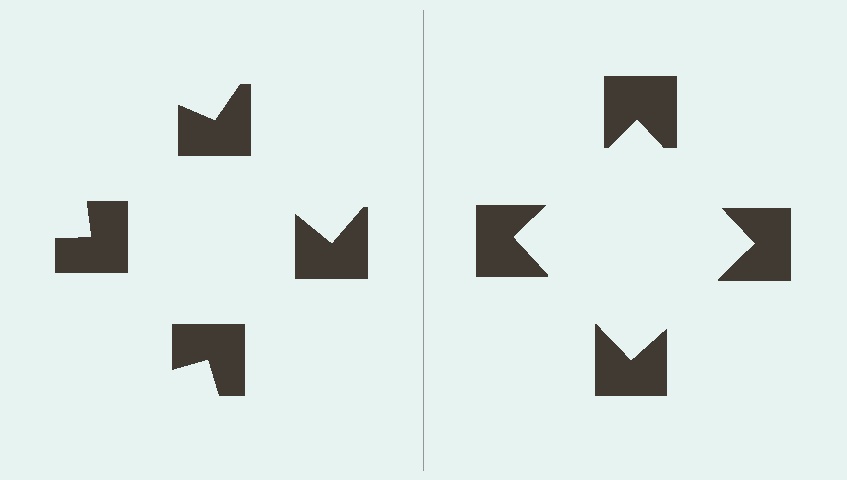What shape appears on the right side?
An illusory square.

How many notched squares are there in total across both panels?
8 — 4 on each side.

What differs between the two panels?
The notched squares are positioned identically on both sides; only the wedge orientations differ. On the right they align to a square; on the left they are misaligned.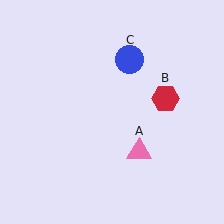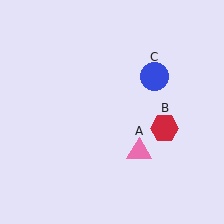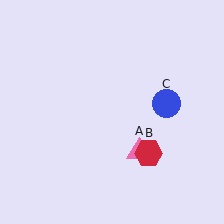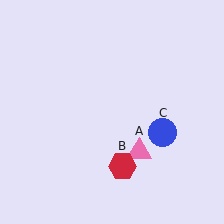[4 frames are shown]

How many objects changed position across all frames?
2 objects changed position: red hexagon (object B), blue circle (object C).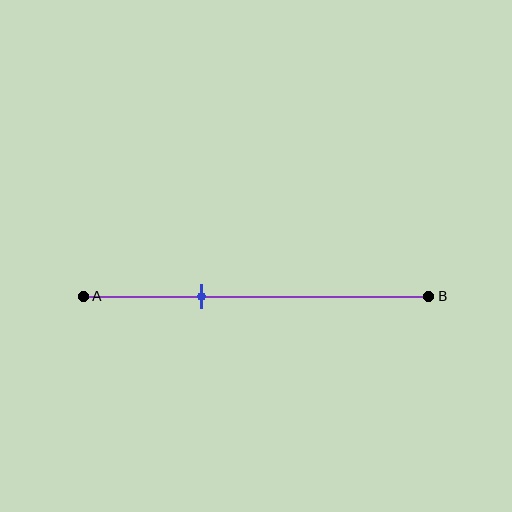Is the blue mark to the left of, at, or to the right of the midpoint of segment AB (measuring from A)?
The blue mark is to the left of the midpoint of segment AB.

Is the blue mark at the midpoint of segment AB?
No, the mark is at about 35% from A, not at the 50% midpoint.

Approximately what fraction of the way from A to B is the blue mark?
The blue mark is approximately 35% of the way from A to B.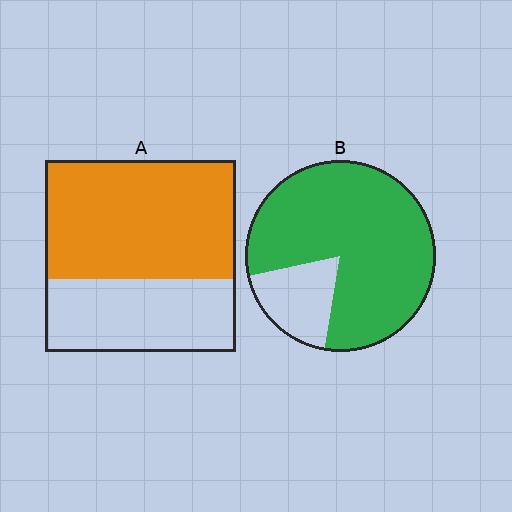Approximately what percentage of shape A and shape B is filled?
A is approximately 60% and B is approximately 80%.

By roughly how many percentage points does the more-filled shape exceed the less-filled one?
By roughly 20 percentage points (B over A).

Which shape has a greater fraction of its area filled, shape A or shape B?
Shape B.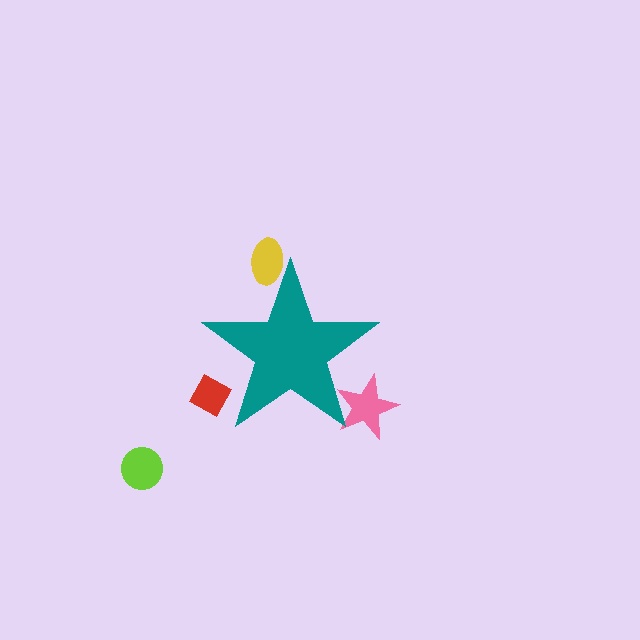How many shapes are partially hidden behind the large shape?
3 shapes are partially hidden.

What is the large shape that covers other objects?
A teal star.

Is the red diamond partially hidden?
Yes, the red diamond is partially hidden behind the teal star.